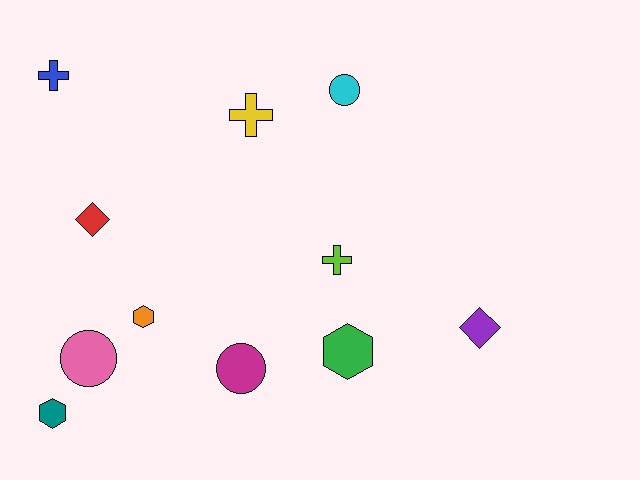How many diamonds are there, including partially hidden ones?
There are 2 diamonds.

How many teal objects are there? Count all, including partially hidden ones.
There is 1 teal object.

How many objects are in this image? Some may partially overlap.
There are 11 objects.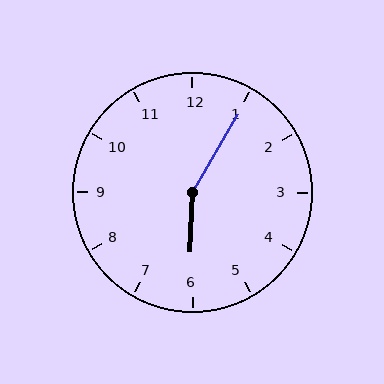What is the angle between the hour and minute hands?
Approximately 152 degrees.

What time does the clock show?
6:05.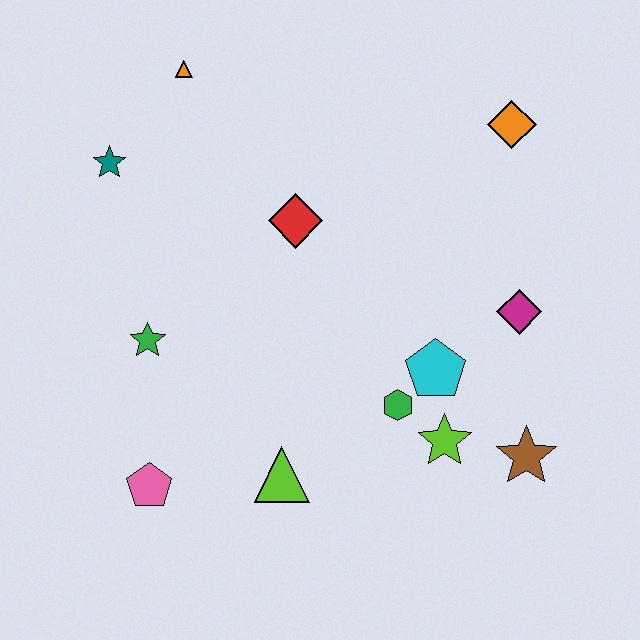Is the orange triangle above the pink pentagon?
Yes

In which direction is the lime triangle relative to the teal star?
The lime triangle is below the teal star.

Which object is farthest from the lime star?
The orange triangle is farthest from the lime star.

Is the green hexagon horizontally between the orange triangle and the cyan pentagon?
Yes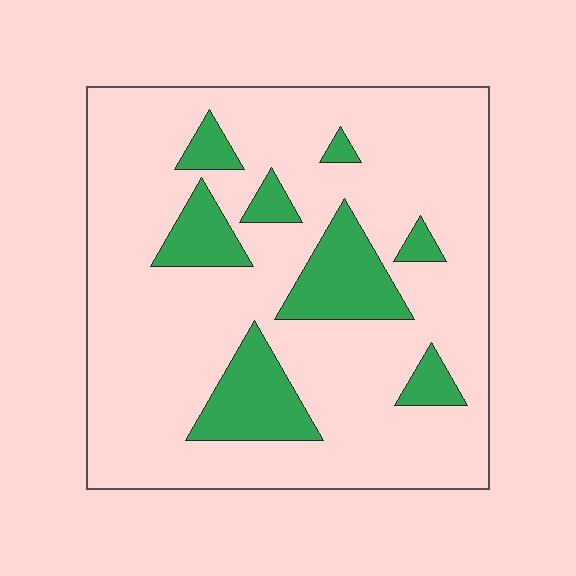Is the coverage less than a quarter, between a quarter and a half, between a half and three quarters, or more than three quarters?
Less than a quarter.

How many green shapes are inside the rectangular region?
8.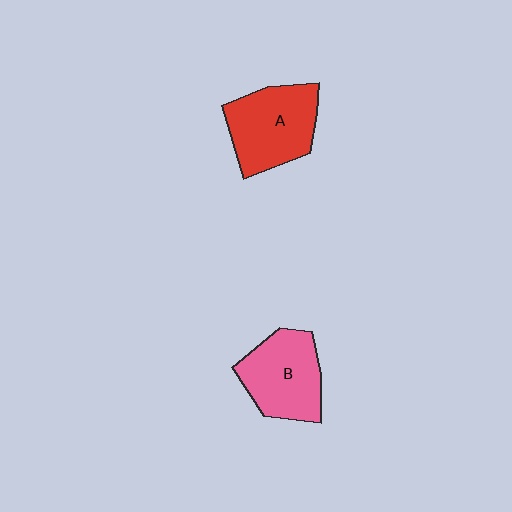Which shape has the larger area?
Shape A (red).